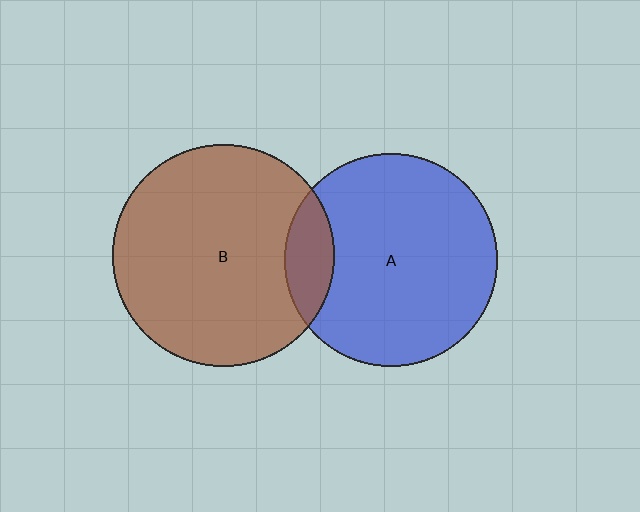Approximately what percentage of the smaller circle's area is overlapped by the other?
Approximately 15%.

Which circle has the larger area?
Circle B (brown).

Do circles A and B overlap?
Yes.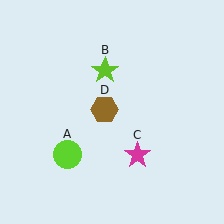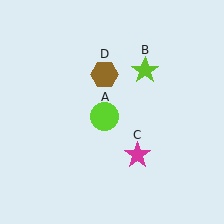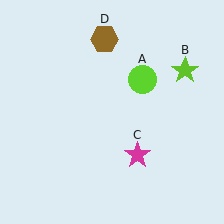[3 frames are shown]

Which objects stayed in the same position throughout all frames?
Magenta star (object C) remained stationary.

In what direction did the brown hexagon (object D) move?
The brown hexagon (object D) moved up.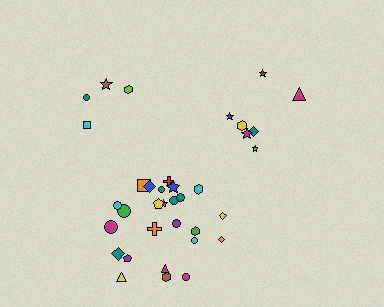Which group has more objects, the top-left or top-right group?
The top-right group.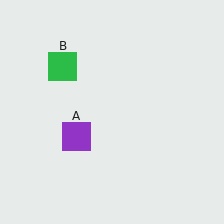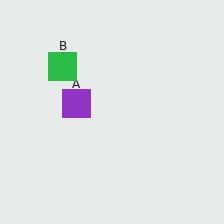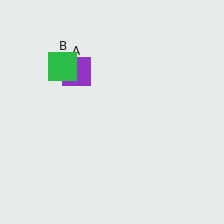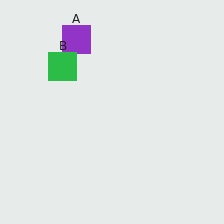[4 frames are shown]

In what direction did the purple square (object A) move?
The purple square (object A) moved up.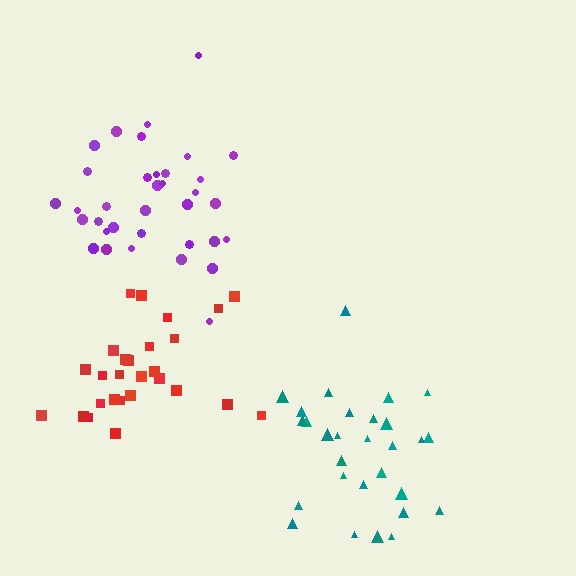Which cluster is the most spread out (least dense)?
Teal.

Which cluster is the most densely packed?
Purple.